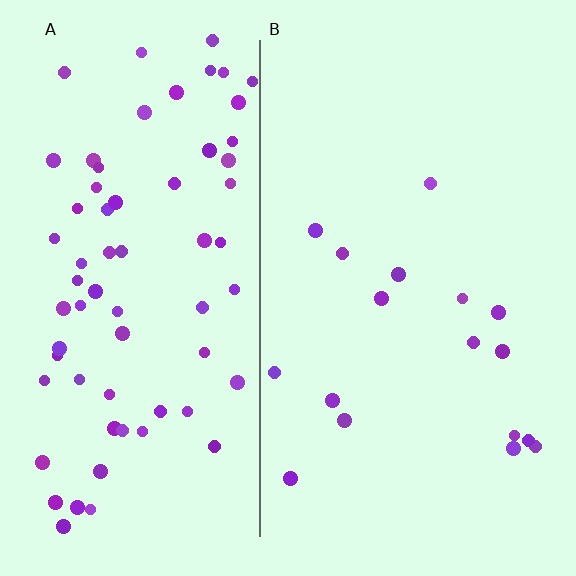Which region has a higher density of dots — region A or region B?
A (the left).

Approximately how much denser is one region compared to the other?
Approximately 4.0× — region A over region B.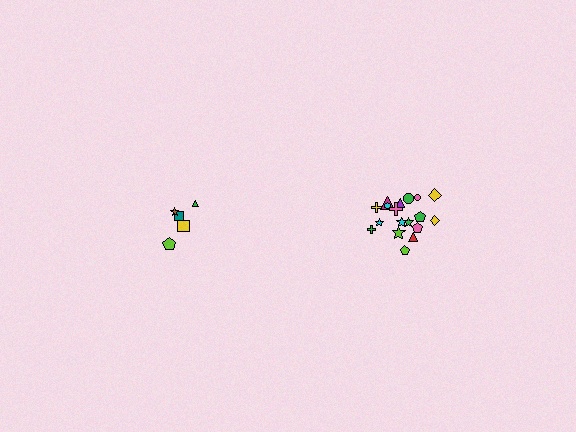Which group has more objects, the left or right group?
The right group.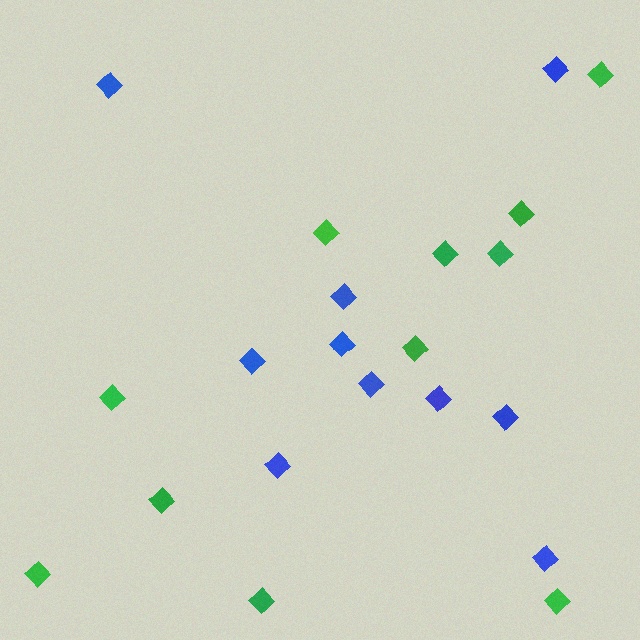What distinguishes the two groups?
There are 2 groups: one group of blue diamonds (10) and one group of green diamonds (11).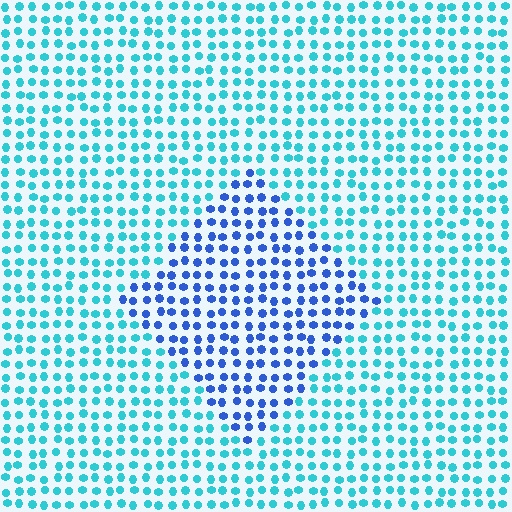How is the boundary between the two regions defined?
The boundary is defined purely by a slight shift in hue (about 42 degrees). Spacing, size, and orientation are identical on both sides.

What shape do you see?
I see a diamond.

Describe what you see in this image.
The image is filled with small cyan elements in a uniform arrangement. A diamond-shaped region is visible where the elements are tinted to a slightly different hue, forming a subtle color boundary.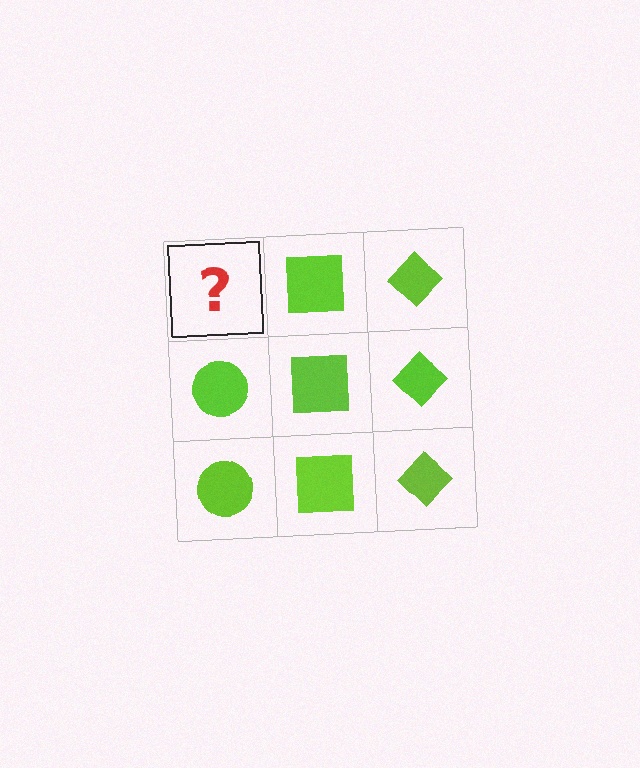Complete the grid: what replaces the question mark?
The question mark should be replaced with a lime circle.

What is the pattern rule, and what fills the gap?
The rule is that each column has a consistent shape. The gap should be filled with a lime circle.